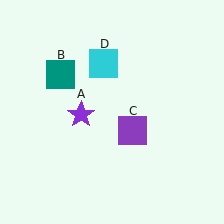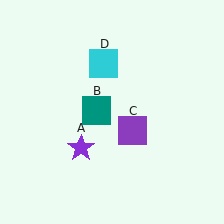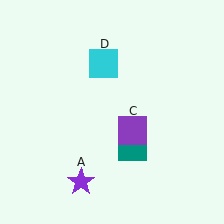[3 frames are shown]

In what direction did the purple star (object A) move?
The purple star (object A) moved down.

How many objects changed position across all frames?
2 objects changed position: purple star (object A), teal square (object B).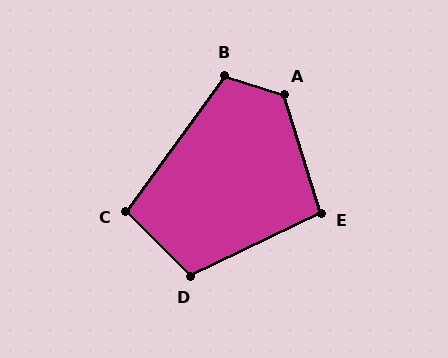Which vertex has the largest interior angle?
A, at approximately 125 degrees.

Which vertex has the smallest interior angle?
E, at approximately 98 degrees.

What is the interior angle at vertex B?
Approximately 108 degrees (obtuse).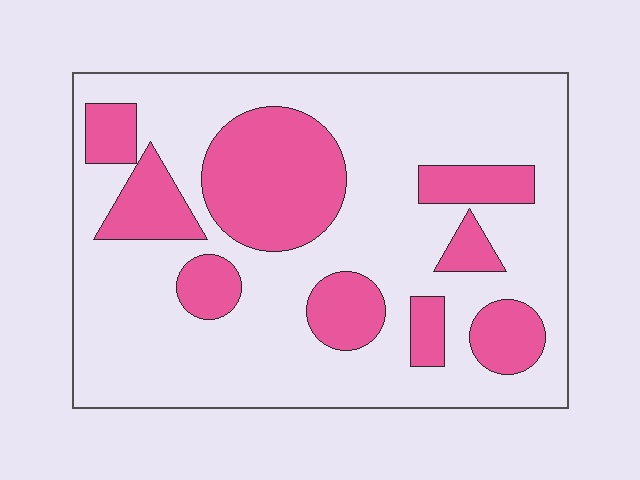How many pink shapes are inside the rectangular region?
9.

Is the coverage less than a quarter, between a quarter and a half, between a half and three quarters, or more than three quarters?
Between a quarter and a half.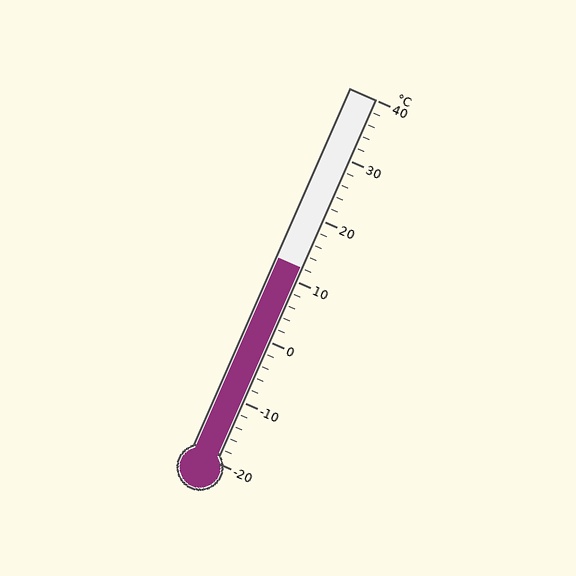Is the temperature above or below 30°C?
The temperature is below 30°C.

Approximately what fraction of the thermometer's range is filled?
The thermometer is filled to approximately 55% of its range.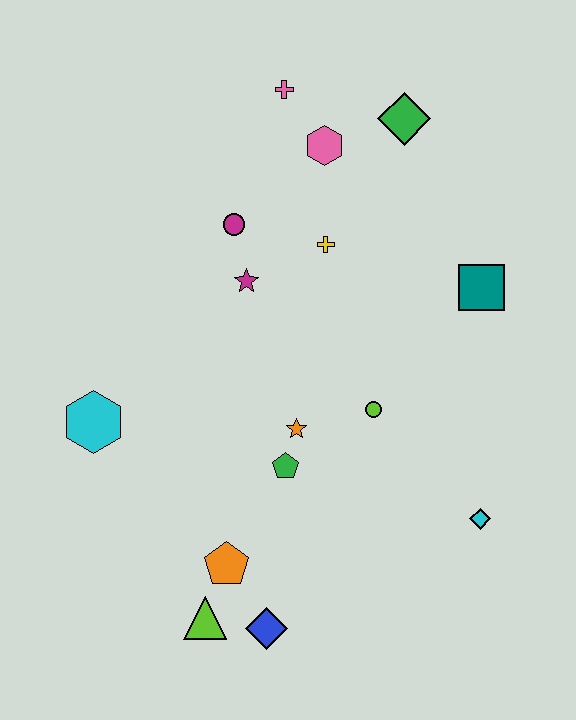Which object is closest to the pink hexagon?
The pink cross is closest to the pink hexagon.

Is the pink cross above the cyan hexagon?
Yes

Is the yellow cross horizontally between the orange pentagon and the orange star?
No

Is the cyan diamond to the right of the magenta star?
Yes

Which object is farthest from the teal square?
The lime triangle is farthest from the teal square.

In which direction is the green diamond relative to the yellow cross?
The green diamond is above the yellow cross.